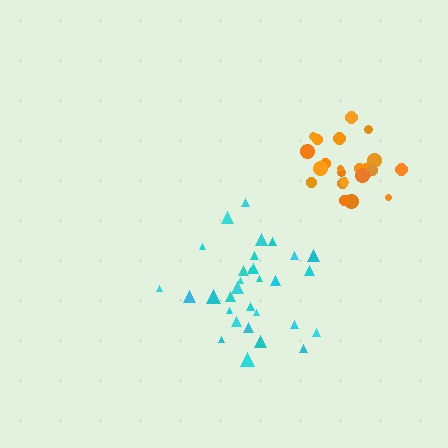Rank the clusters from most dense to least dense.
orange, cyan.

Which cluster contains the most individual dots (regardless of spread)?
Cyan (31).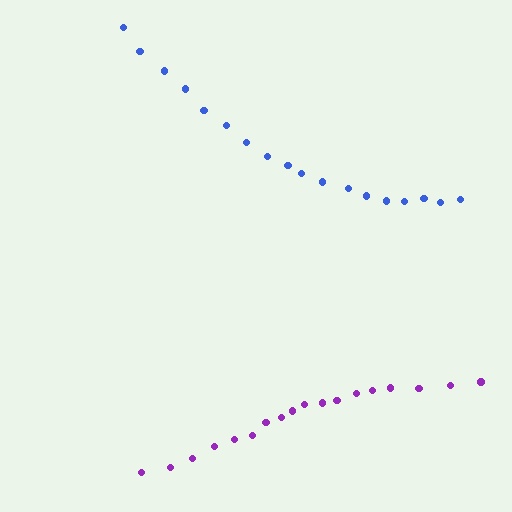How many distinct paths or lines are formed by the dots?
There are 2 distinct paths.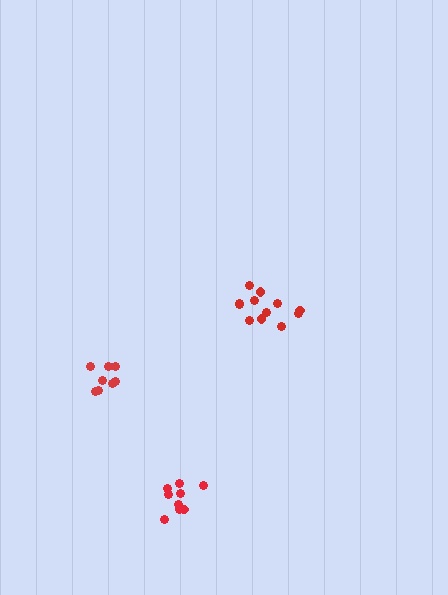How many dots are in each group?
Group 1: 12 dots, Group 2: 9 dots, Group 3: 8 dots (29 total).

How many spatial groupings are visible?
There are 3 spatial groupings.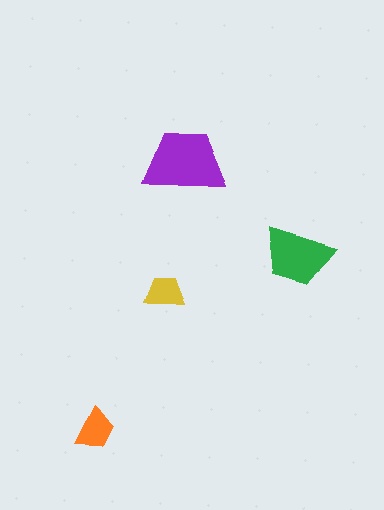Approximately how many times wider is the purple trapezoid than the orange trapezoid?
About 2 times wider.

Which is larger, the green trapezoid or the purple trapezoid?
The purple one.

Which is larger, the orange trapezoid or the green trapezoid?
The green one.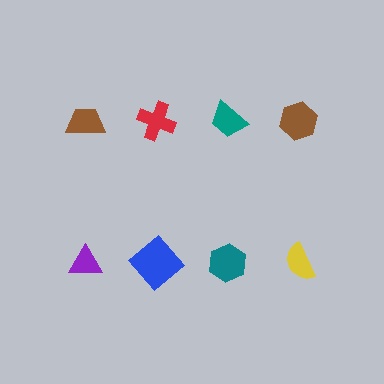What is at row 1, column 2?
A red cross.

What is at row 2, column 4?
A yellow semicircle.